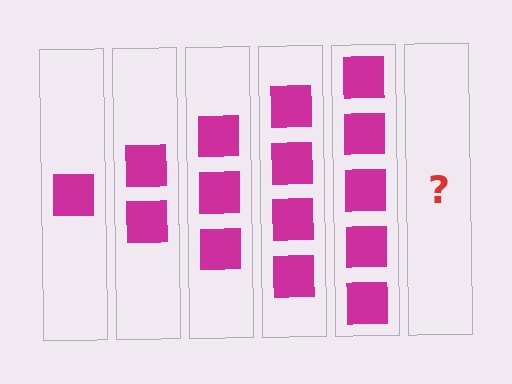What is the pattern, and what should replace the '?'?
The pattern is that each step adds one more square. The '?' should be 6 squares.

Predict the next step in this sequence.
The next step is 6 squares.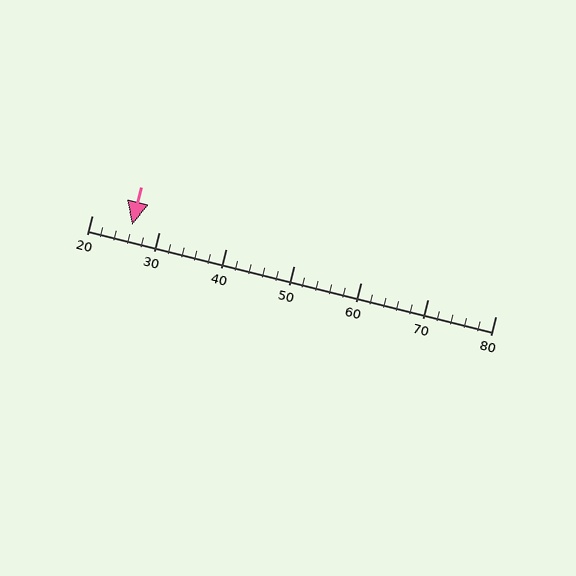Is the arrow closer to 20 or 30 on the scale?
The arrow is closer to 30.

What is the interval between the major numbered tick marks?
The major tick marks are spaced 10 units apart.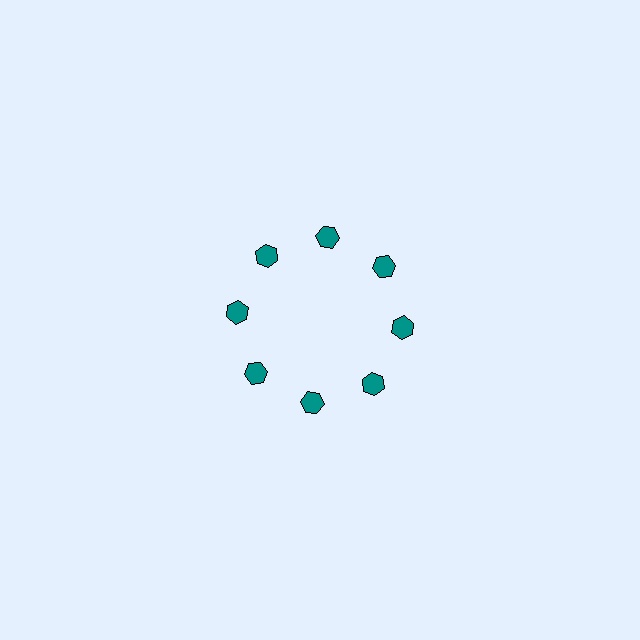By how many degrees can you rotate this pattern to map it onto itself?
The pattern maps onto itself every 45 degrees of rotation.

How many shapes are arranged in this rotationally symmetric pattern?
There are 8 shapes, arranged in 8 groups of 1.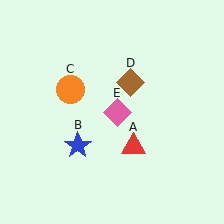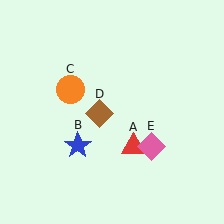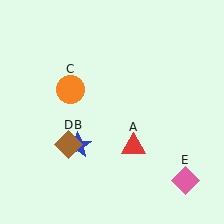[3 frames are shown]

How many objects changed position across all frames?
2 objects changed position: brown diamond (object D), pink diamond (object E).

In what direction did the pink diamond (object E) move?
The pink diamond (object E) moved down and to the right.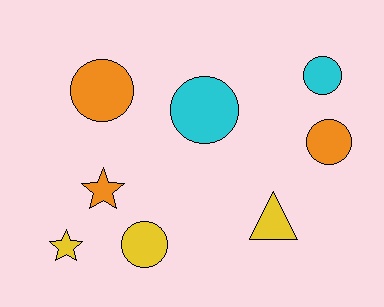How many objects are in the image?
There are 8 objects.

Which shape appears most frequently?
Circle, with 5 objects.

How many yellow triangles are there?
There is 1 yellow triangle.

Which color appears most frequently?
Yellow, with 3 objects.